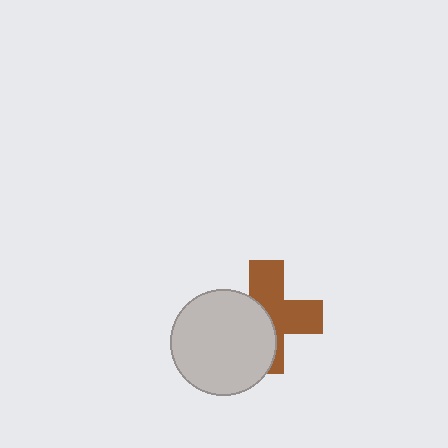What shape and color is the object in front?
The object in front is a light gray circle.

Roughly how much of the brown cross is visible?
About half of it is visible (roughly 54%).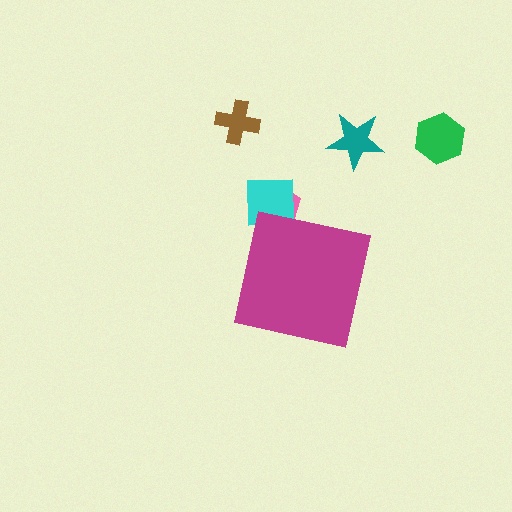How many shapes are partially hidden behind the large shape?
2 shapes are partially hidden.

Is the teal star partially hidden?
No, the teal star is fully visible.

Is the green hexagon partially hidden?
No, the green hexagon is fully visible.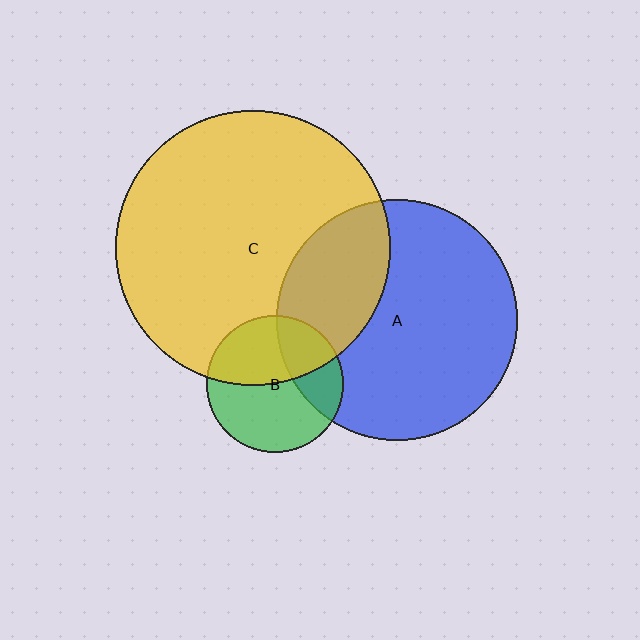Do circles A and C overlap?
Yes.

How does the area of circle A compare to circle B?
Approximately 3.1 times.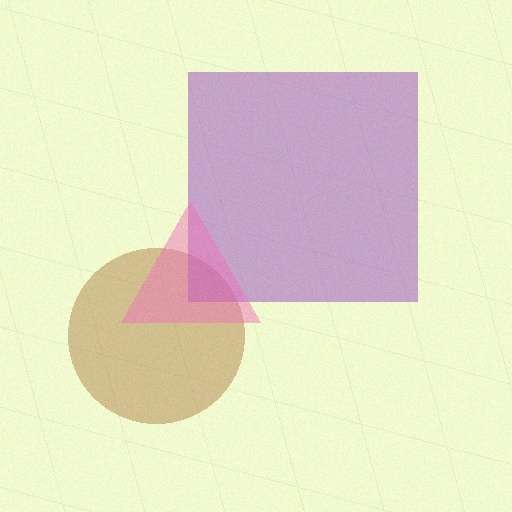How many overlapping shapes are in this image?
There are 3 overlapping shapes in the image.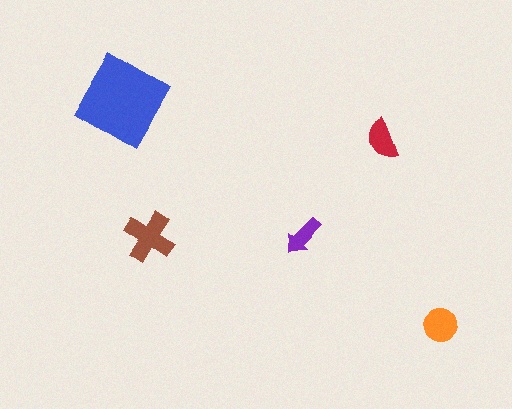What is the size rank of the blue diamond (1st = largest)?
1st.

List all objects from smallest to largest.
The purple arrow, the red semicircle, the orange circle, the brown cross, the blue diamond.